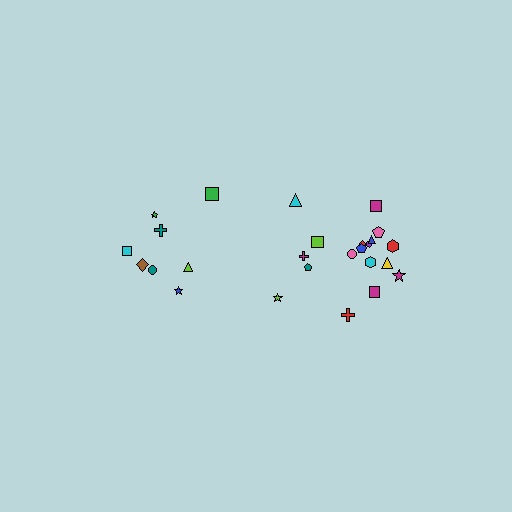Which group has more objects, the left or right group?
The right group.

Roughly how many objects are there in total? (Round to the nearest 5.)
Roughly 25 objects in total.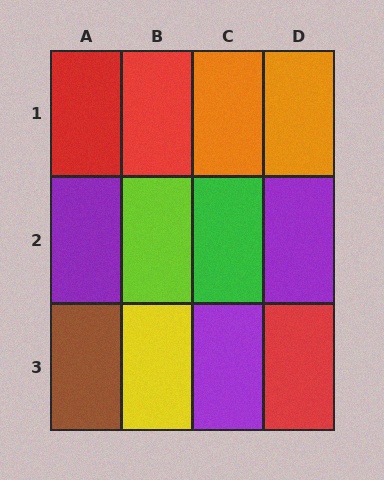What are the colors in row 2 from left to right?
Purple, lime, green, purple.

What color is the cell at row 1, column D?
Orange.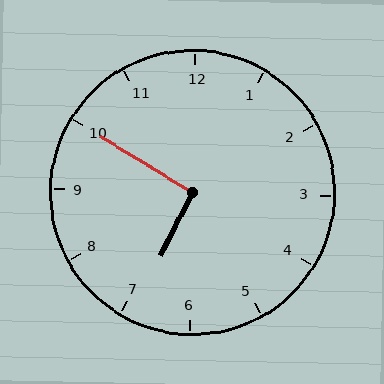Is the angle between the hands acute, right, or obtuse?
It is right.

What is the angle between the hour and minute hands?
Approximately 95 degrees.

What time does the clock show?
6:50.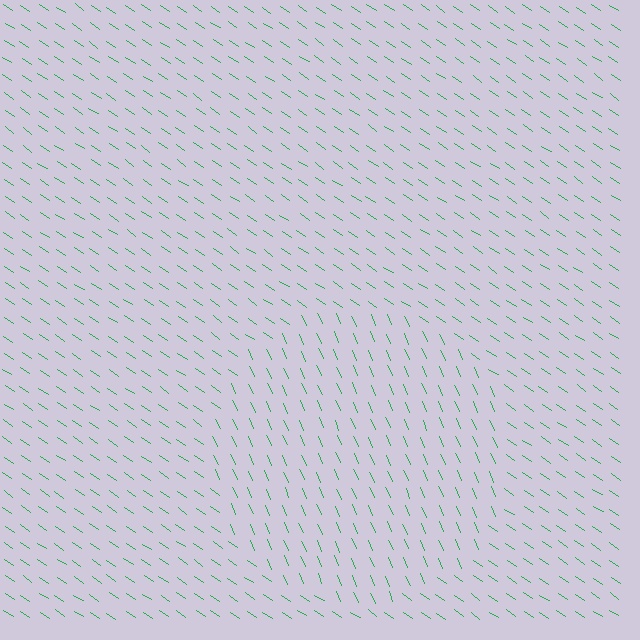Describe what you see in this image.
The image is filled with small green line segments. A circle region in the image has lines oriented differently from the surrounding lines, creating a visible texture boundary.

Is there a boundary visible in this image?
Yes, there is a texture boundary formed by a change in line orientation.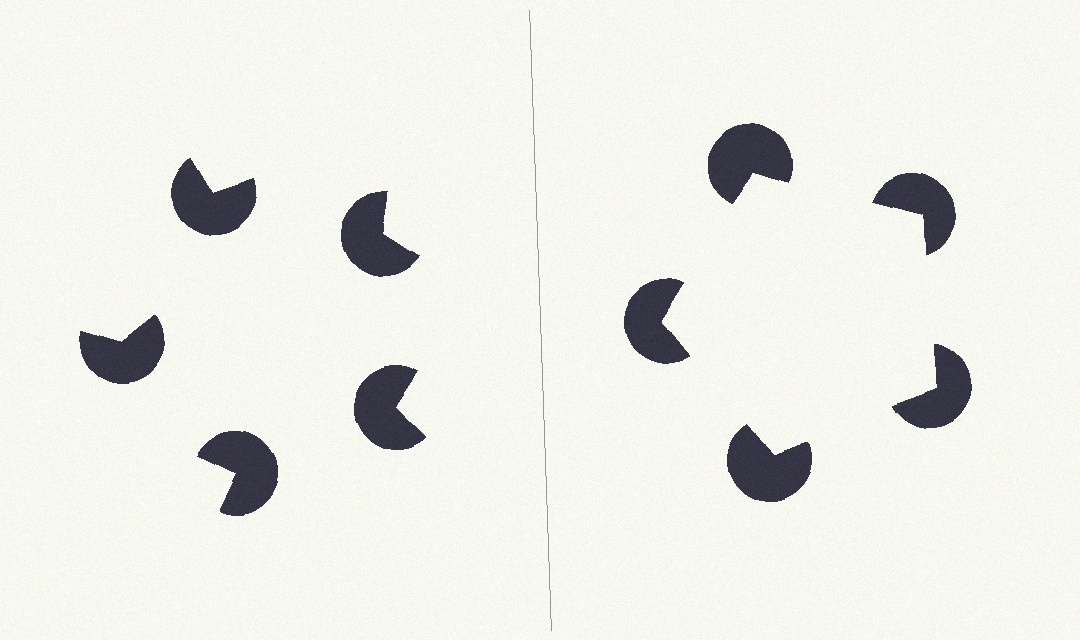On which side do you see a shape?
An illusory pentagon appears on the right side. On the left side the wedge cuts are rotated, so no coherent shape forms.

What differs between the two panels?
The pac-man discs are positioned identically on both sides; only the wedge orientations differ. On the right they align to a pentagon; on the left they are misaligned.